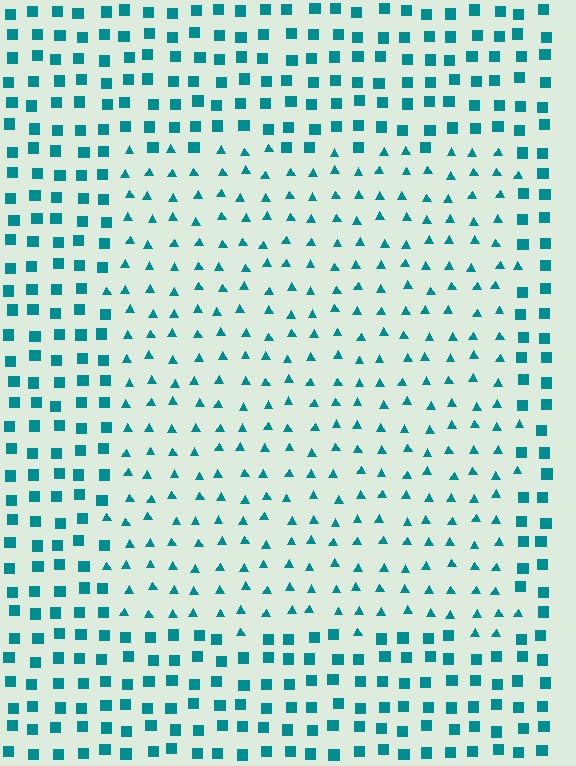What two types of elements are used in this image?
The image uses triangles inside the rectangle region and squares outside it.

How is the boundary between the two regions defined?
The boundary is defined by a change in element shape: triangles inside vs. squares outside. All elements share the same color and spacing.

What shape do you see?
I see a rectangle.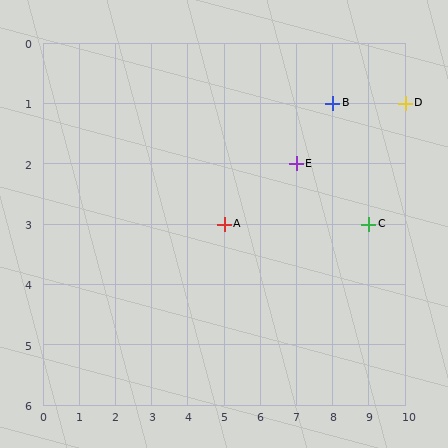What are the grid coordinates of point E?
Point E is at grid coordinates (7, 2).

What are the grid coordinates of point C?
Point C is at grid coordinates (9, 3).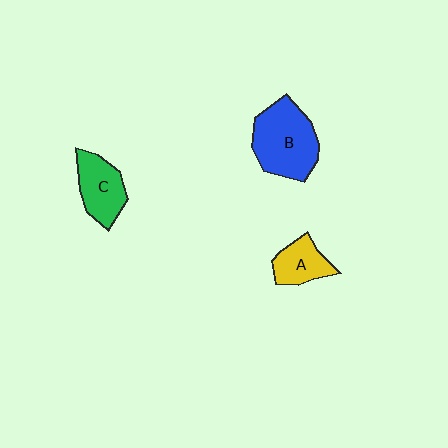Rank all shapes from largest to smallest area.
From largest to smallest: B (blue), C (green), A (yellow).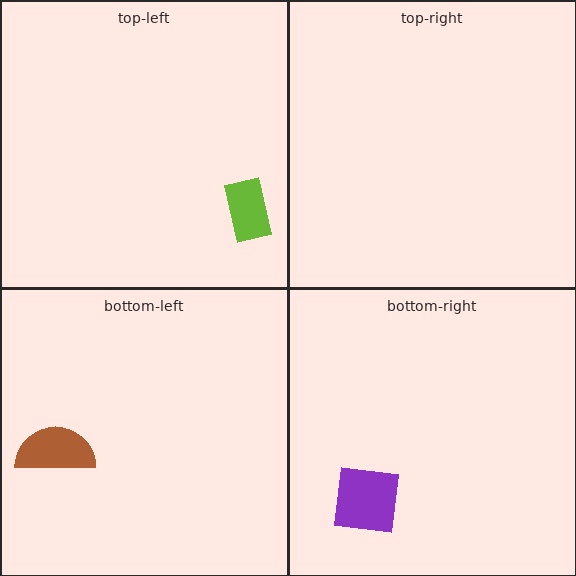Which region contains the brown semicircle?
The bottom-left region.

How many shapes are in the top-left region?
1.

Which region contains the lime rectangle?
The top-left region.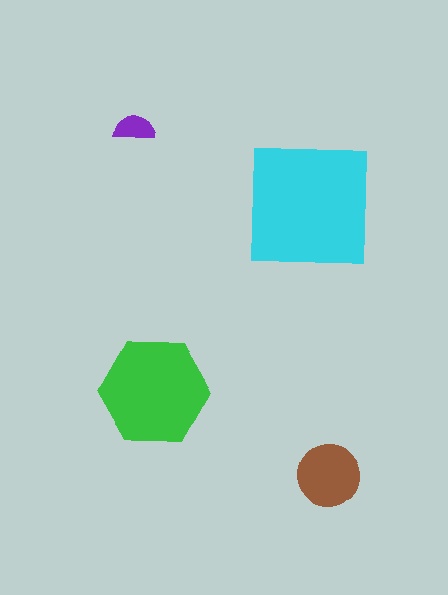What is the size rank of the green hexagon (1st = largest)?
2nd.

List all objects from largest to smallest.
The cyan square, the green hexagon, the brown circle, the purple semicircle.